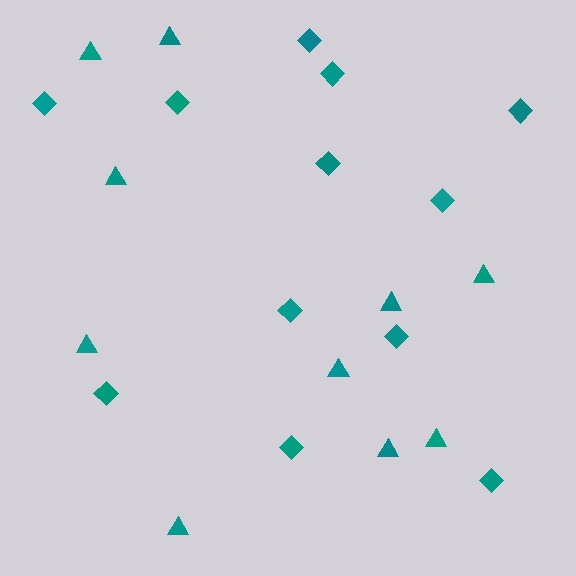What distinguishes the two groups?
There are 2 groups: one group of triangles (10) and one group of diamonds (12).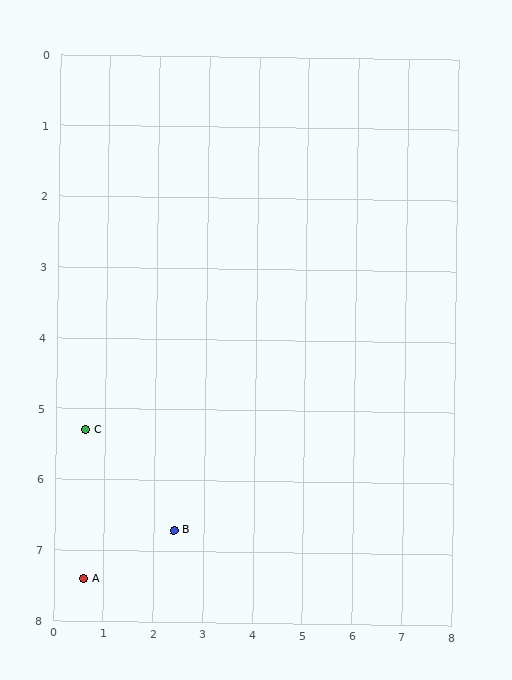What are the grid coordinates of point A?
Point A is at approximately (0.6, 7.4).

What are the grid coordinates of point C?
Point C is at approximately (0.6, 5.3).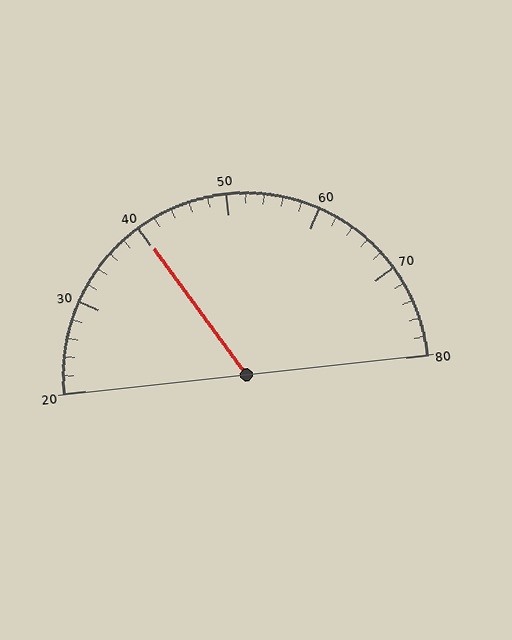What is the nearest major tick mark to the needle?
The nearest major tick mark is 40.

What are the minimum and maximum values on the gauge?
The gauge ranges from 20 to 80.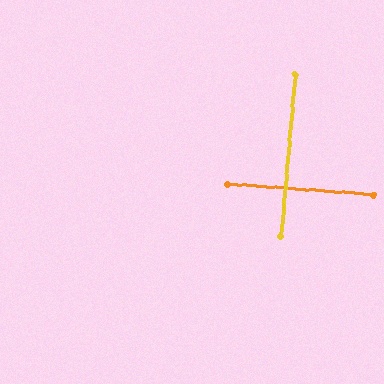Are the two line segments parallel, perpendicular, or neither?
Perpendicular — they meet at approximately 89°.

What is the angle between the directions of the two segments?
Approximately 89 degrees.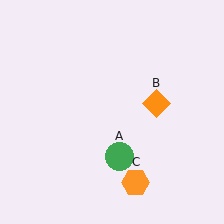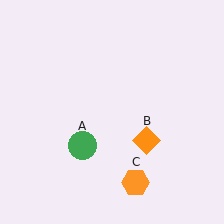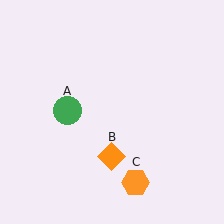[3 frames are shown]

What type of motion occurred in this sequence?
The green circle (object A), orange diamond (object B) rotated clockwise around the center of the scene.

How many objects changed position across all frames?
2 objects changed position: green circle (object A), orange diamond (object B).